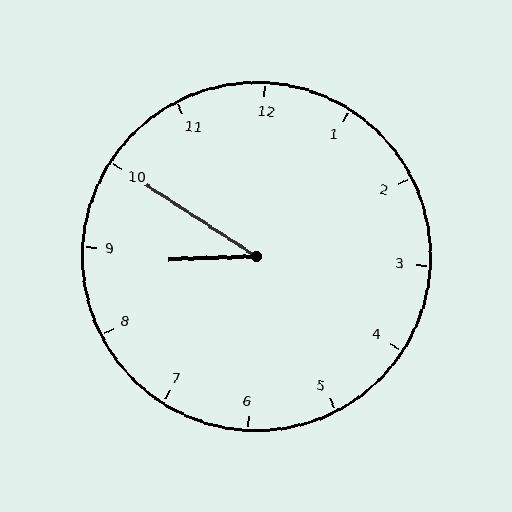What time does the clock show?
8:50.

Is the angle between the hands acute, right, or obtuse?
It is acute.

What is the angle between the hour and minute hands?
Approximately 35 degrees.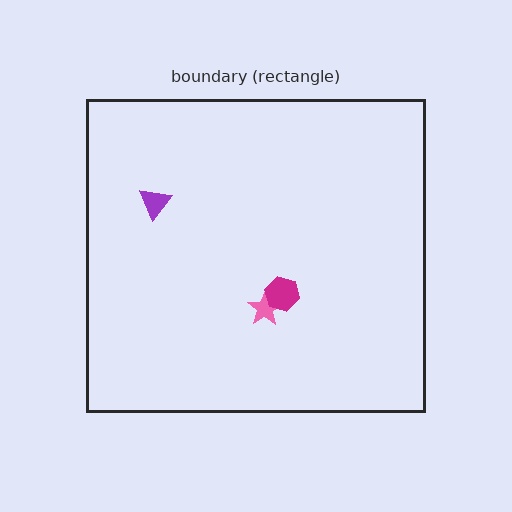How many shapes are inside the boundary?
3 inside, 0 outside.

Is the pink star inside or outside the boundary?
Inside.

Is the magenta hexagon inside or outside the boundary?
Inside.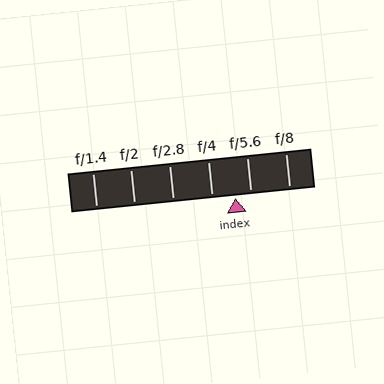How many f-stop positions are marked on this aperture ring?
There are 6 f-stop positions marked.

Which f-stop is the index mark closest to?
The index mark is closest to f/5.6.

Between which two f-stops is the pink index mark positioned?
The index mark is between f/4 and f/5.6.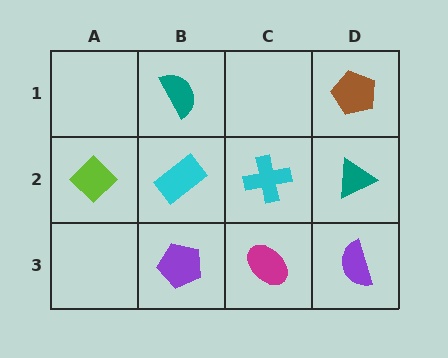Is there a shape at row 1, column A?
No, that cell is empty.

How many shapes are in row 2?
4 shapes.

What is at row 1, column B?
A teal semicircle.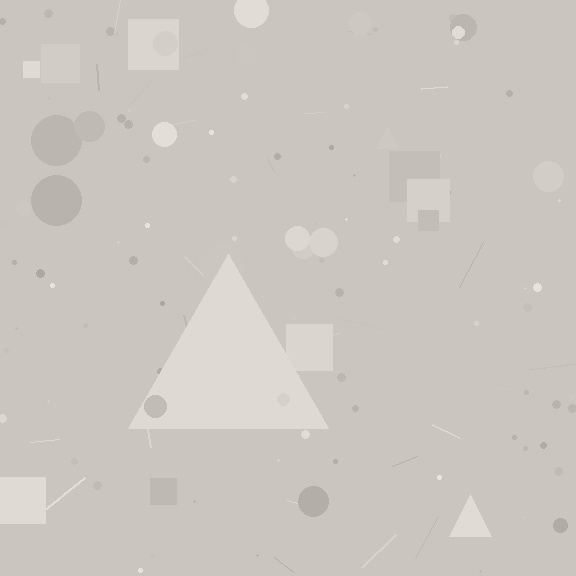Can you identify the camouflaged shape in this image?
The camouflaged shape is a triangle.